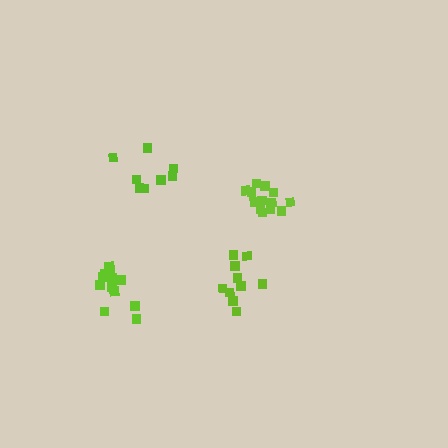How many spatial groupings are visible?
There are 4 spatial groupings.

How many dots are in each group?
Group 1: 13 dots, Group 2: 10 dots, Group 3: 12 dots, Group 4: 8 dots (43 total).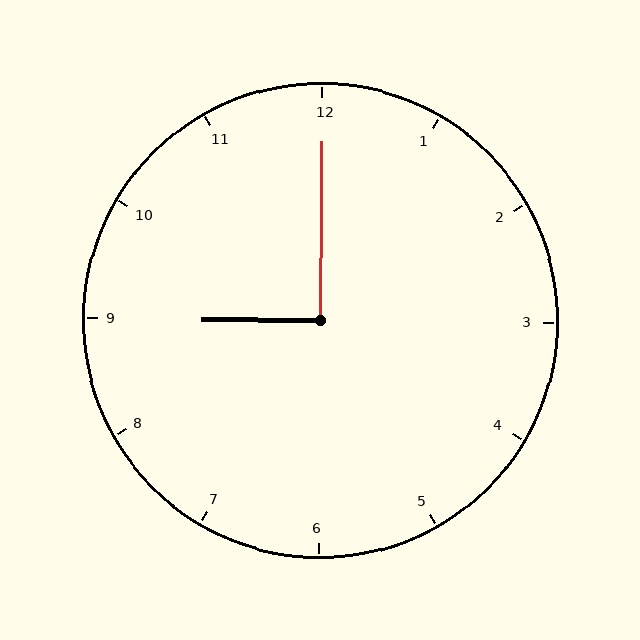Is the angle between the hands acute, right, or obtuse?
It is right.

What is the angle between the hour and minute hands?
Approximately 90 degrees.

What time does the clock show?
9:00.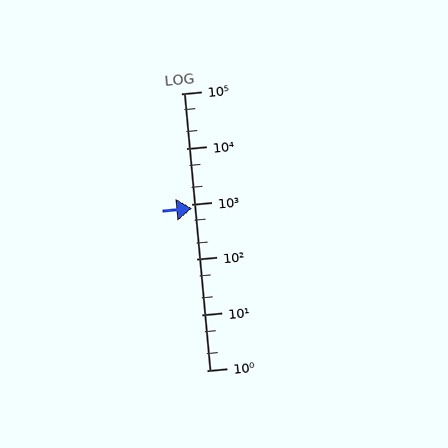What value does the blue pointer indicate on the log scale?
The pointer indicates approximately 840.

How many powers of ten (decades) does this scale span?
The scale spans 5 decades, from 1 to 100000.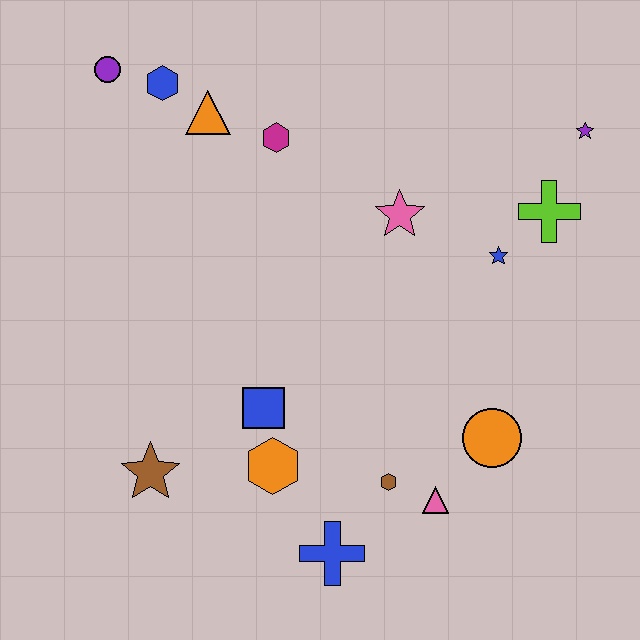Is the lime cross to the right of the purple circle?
Yes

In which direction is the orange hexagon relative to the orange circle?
The orange hexagon is to the left of the orange circle.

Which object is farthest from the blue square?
The purple star is farthest from the blue square.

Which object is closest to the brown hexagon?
The pink triangle is closest to the brown hexagon.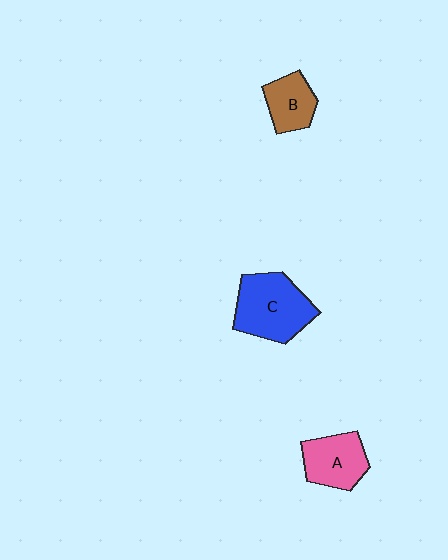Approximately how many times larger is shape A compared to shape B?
Approximately 1.2 times.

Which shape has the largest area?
Shape C (blue).